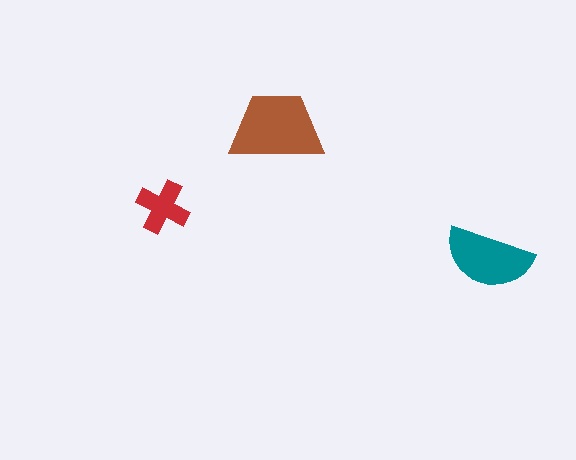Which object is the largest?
The brown trapezoid.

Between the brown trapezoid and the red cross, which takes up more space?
The brown trapezoid.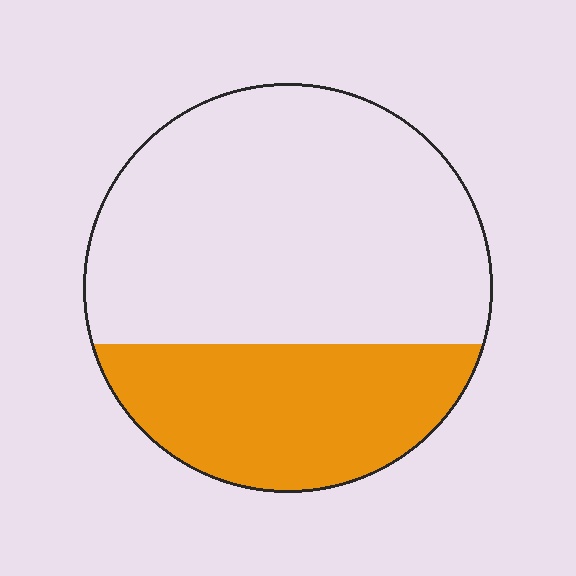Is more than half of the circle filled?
No.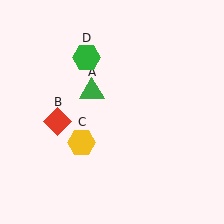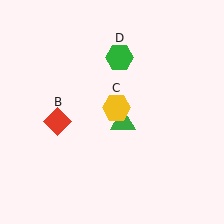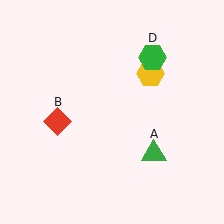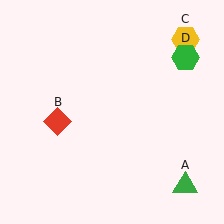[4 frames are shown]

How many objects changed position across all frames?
3 objects changed position: green triangle (object A), yellow hexagon (object C), green hexagon (object D).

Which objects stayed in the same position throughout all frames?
Red diamond (object B) remained stationary.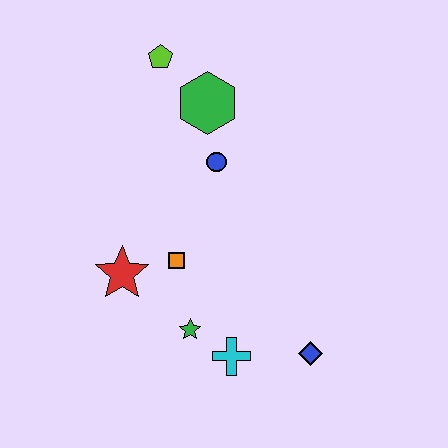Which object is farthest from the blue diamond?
The lime pentagon is farthest from the blue diamond.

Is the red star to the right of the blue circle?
No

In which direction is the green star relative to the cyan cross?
The green star is to the left of the cyan cross.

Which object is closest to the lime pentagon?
The green hexagon is closest to the lime pentagon.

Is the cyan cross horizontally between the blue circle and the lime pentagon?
No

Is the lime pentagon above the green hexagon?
Yes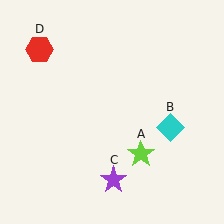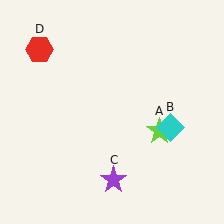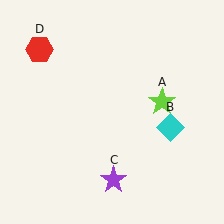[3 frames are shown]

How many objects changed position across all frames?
1 object changed position: lime star (object A).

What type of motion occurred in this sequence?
The lime star (object A) rotated counterclockwise around the center of the scene.